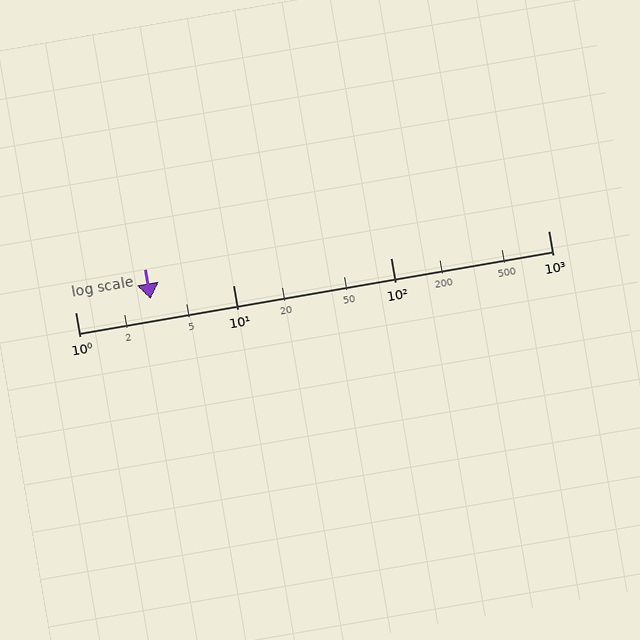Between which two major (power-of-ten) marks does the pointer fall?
The pointer is between 1 and 10.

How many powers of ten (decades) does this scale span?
The scale spans 3 decades, from 1 to 1000.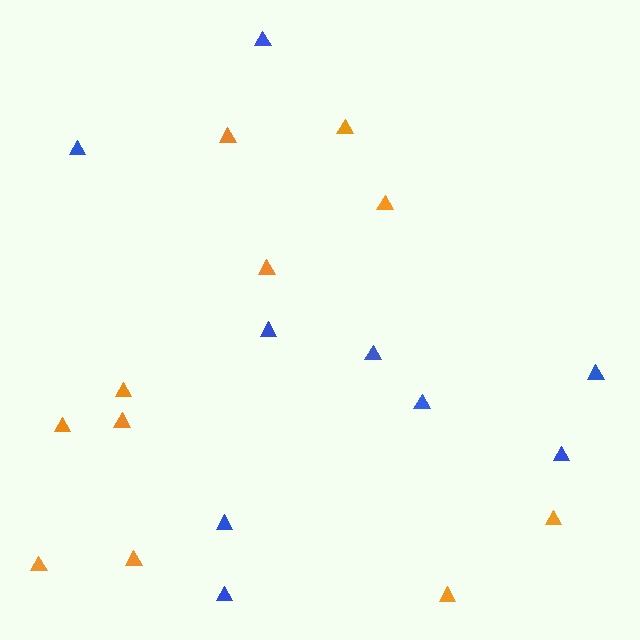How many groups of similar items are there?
There are 2 groups: one group of blue triangles (9) and one group of orange triangles (11).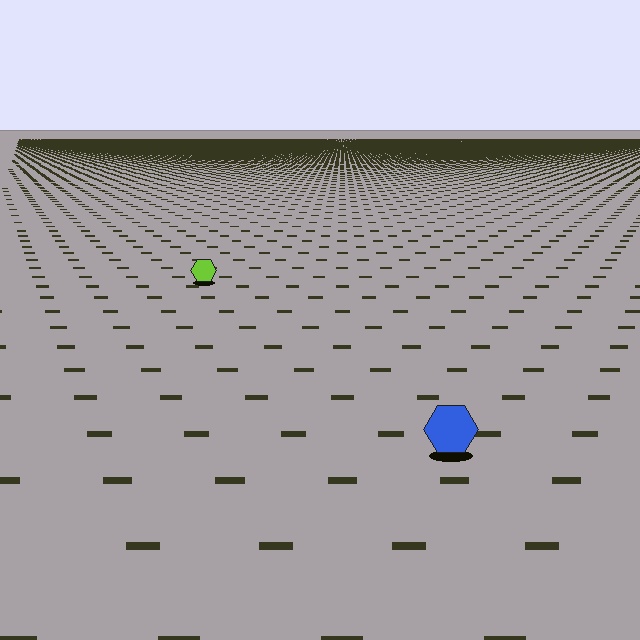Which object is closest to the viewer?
The blue hexagon is closest. The texture marks near it are larger and more spread out.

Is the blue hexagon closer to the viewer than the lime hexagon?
Yes. The blue hexagon is closer — you can tell from the texture gradient: the ground texture is coarser near it.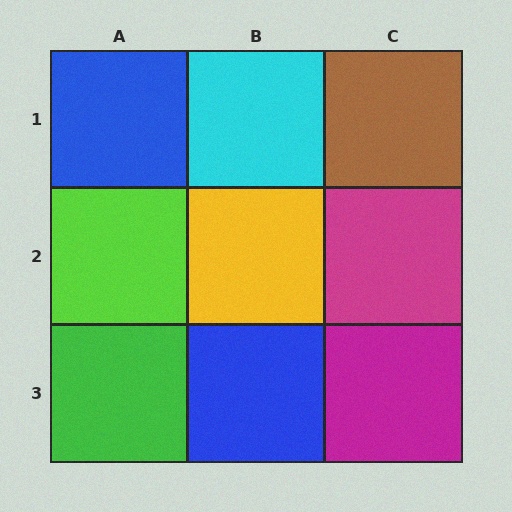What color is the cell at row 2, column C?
Magenta.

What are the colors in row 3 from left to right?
Green, blue, magenta.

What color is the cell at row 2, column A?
Lime.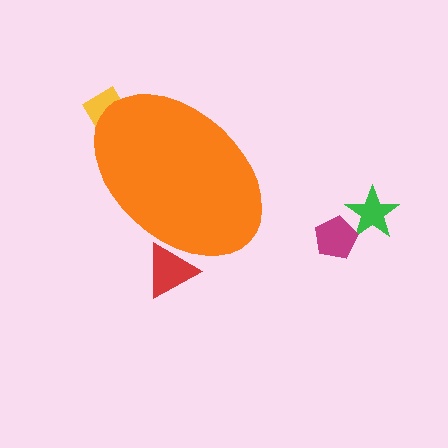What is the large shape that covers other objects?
An orange ellipse.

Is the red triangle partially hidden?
Yes, the red triangle is partially hidden behind the orange ellipse.